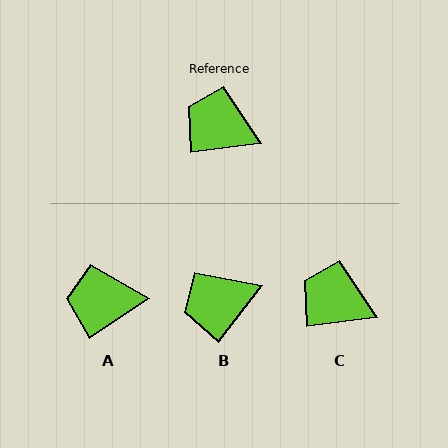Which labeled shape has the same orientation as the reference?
C.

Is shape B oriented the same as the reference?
No, it is off by about 46 degrees.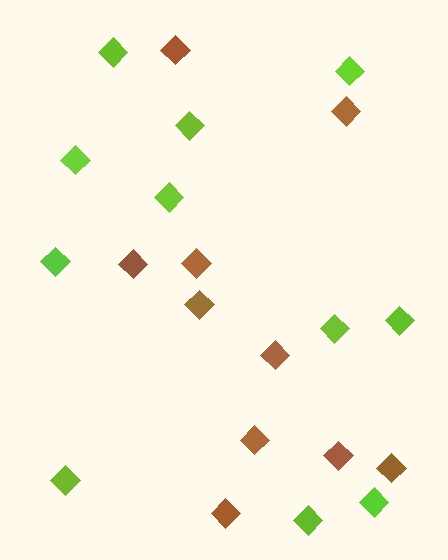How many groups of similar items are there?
There are 2 groups: one group of lime diamonds (11) and one group of brown diamonds (10).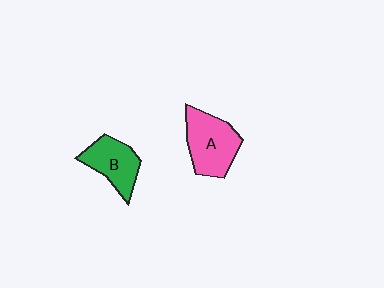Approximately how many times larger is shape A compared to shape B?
Approximately 1.3 times.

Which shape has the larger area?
Shape A (pink).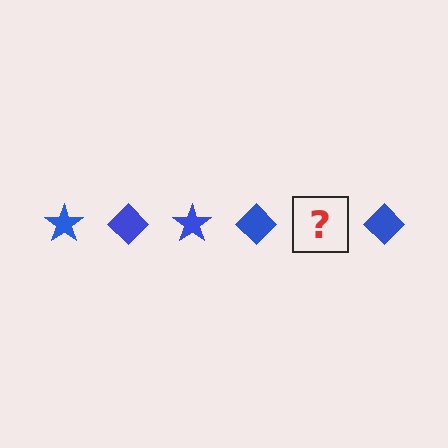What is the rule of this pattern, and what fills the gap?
The rule is that the pattern cycles through star, diamond shapes in blue. The gap should be filled with a blue star.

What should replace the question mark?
The question mark should be replaced with a blue star.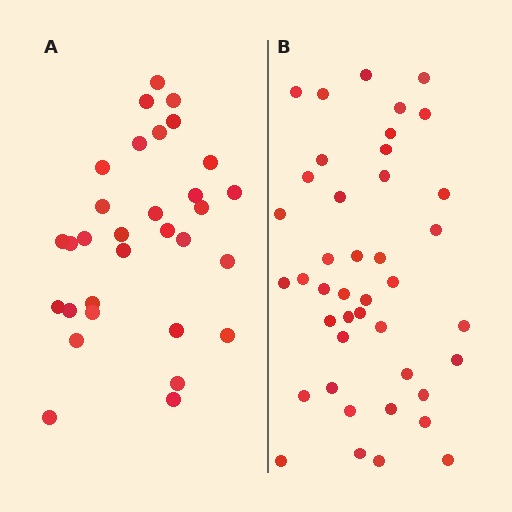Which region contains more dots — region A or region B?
Region B (the right region) has more dots.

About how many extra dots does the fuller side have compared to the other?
Region B has roughly 12 or so more dots than region A.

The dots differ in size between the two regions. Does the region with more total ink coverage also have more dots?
No. Region A has more total ink coverage because its dots are larger, but region B actually contains more individual dots. Total area can be misleading — the number of items is what matters here.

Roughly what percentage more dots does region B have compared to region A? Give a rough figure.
About 35% more.